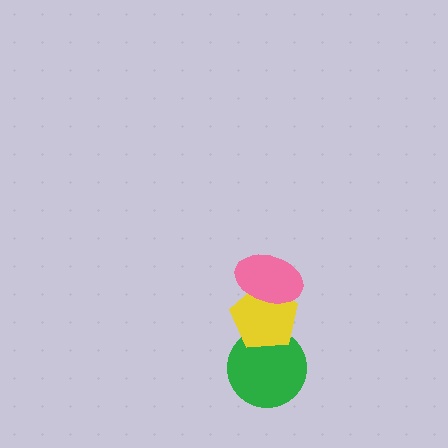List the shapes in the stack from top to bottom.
From top to bottom: the pink ellipse, the yellow pentagon, the green circle.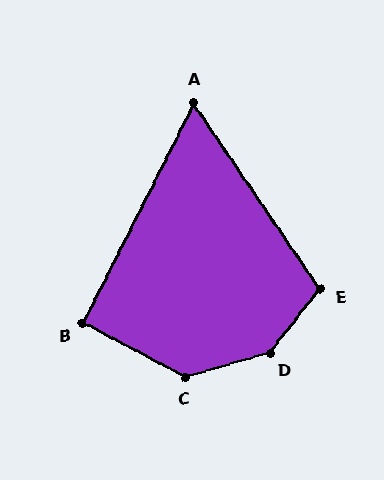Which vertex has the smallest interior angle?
A, at approximately 61 degrees.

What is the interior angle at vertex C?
Approximately 136 degrees (obtuse).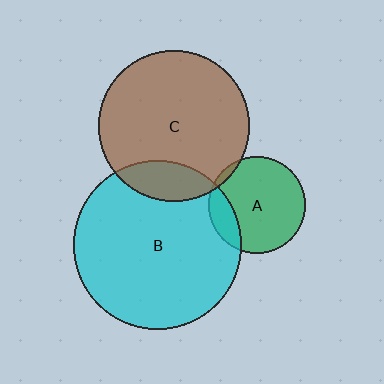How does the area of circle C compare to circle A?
Approximately 2.4 times.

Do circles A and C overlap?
Yes.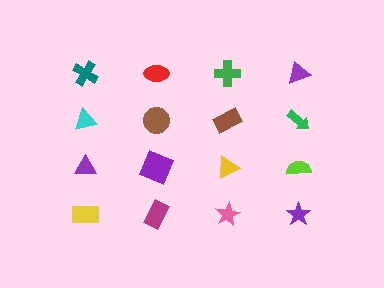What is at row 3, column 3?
A yellow triangle.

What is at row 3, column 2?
A purple square.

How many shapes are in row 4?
4 shapes.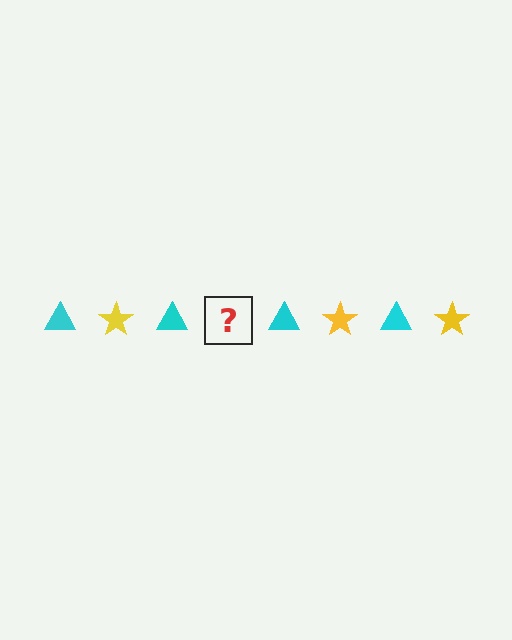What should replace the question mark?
The question mark should be replaced with a yellow star.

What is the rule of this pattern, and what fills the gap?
The rule is that the pattern alternates between cyan triangle and yellow star. The gap should be filled with a yellow star.